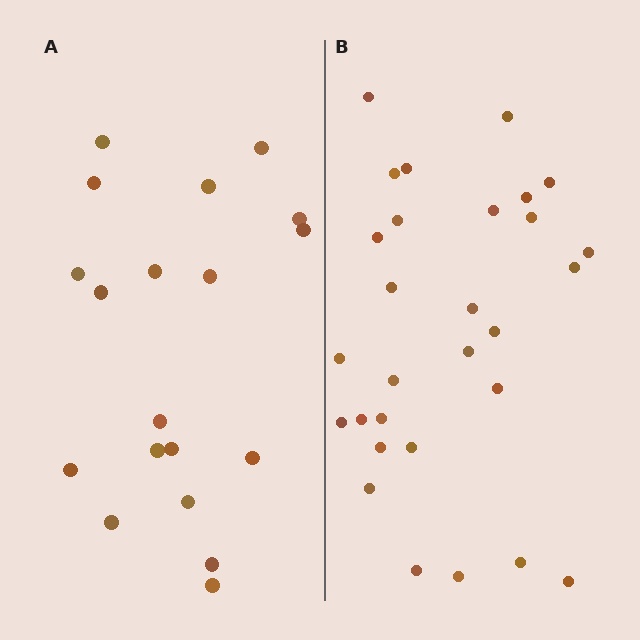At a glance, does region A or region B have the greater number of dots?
Region B (the right region) has more dots.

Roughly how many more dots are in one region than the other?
Region B has roughly 10 or so more dots than region A.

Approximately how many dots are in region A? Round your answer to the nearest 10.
About 20 dots. (The exact count is 19, which rounds to 20.)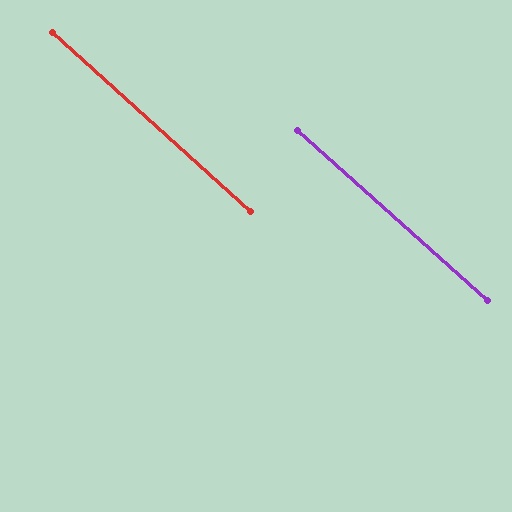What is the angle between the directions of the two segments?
Approximately 0 degrees.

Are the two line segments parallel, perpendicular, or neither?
Parallel — their directions differ by only 0.4°.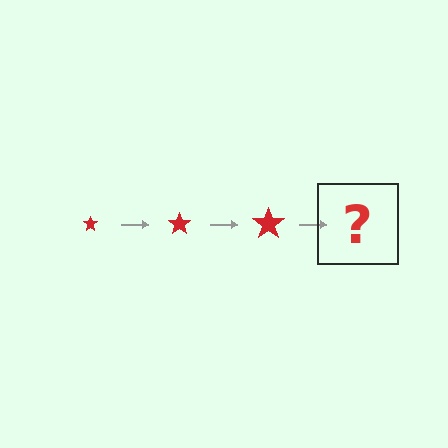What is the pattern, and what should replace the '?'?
The pattern is that the star gets progressively larger each step. The '?' should be a red star, larger than the previous one.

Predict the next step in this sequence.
The next step is a red star, larger than the previous one.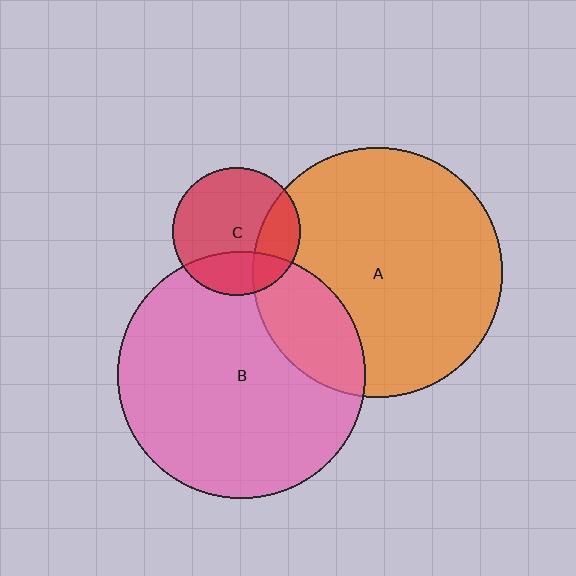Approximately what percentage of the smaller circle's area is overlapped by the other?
Approximately 25%.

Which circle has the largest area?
Circle A (orange).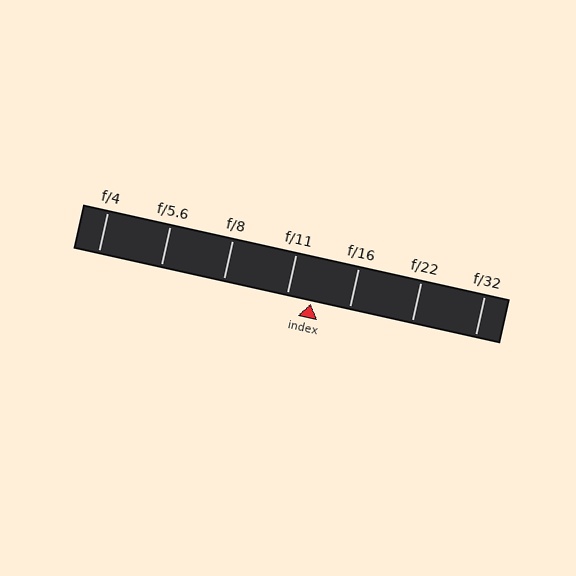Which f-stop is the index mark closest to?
The index mark is closest to f/11.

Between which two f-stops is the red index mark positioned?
The index mark is between f/11 and f/16.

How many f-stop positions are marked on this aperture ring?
There are 7 f-stop positions marked.